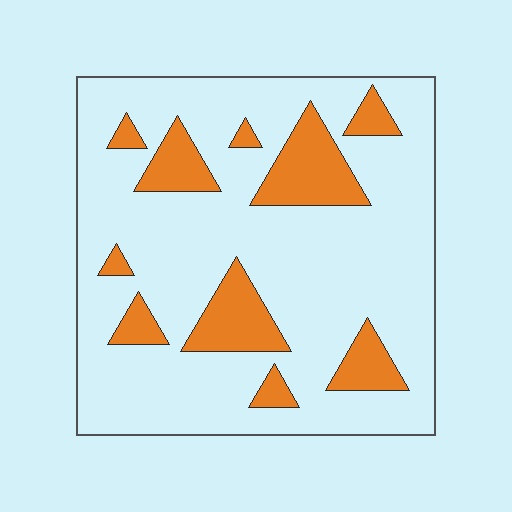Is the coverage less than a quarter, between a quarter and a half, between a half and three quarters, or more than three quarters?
Less than a quarter.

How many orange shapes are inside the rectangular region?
10.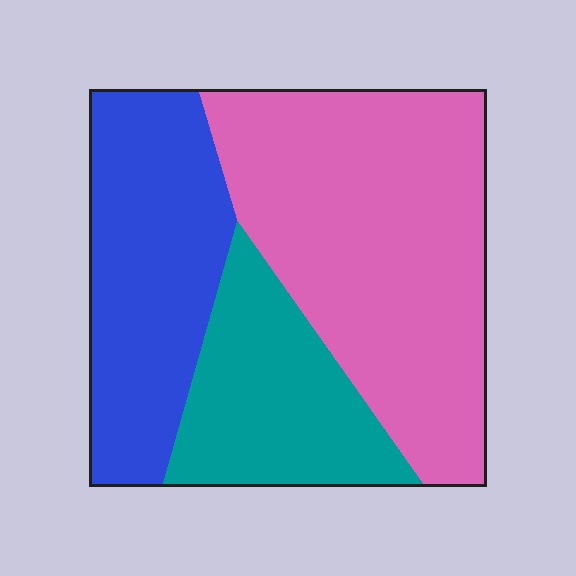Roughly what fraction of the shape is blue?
Blue covers about 30% of the shape.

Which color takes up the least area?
Teal, at roughly 20%.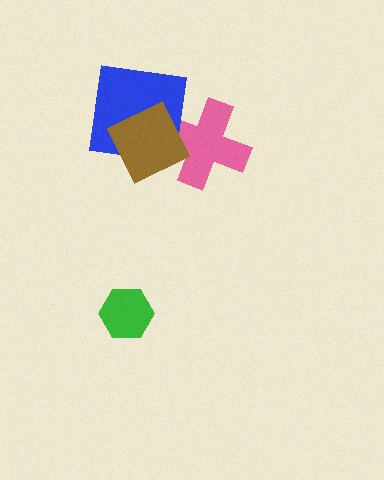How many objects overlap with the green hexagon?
0 objects overlap with the green hexagon.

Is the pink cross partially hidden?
Yes, it is partially covered by another shape.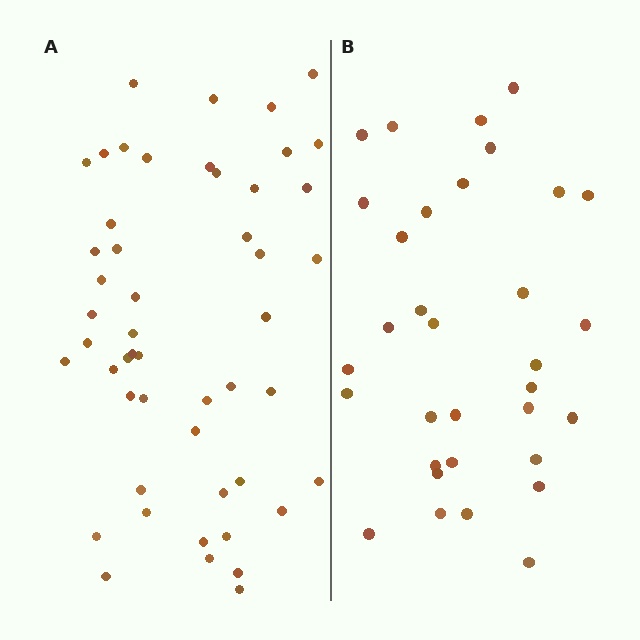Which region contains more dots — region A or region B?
Region A (the left region) has more dots.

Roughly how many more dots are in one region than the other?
Region A has approximately 15 more dots than region B.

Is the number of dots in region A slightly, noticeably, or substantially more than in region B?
Region A has substantially more. The ratio is roughly 1.5 to 1.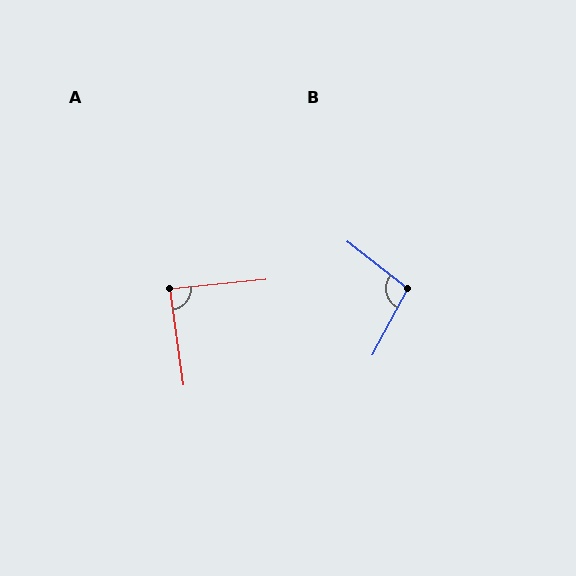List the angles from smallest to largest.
A (88°), B (100°).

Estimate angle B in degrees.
Approximately 100 degrees.